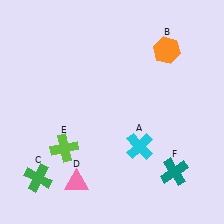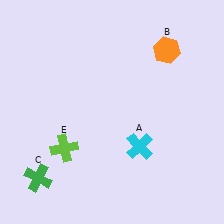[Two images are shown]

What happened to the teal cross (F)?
The teal cross (F) was removed in Image 2. It was in the bottom-right area of Image 1.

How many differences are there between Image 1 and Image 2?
There are 2 differences between the two images.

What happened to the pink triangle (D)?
The pink triangle (D) was removed in Image 2. It was in the bottom-left area of Image 1.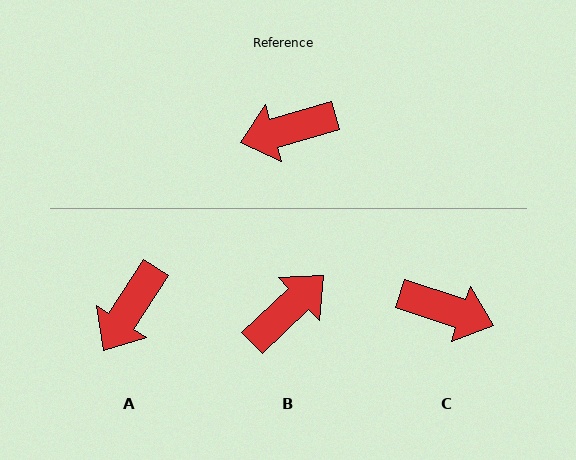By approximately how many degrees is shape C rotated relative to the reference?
Approximately 145 degrees counter-clockwise.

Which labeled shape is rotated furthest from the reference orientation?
B, about 153 degrees away.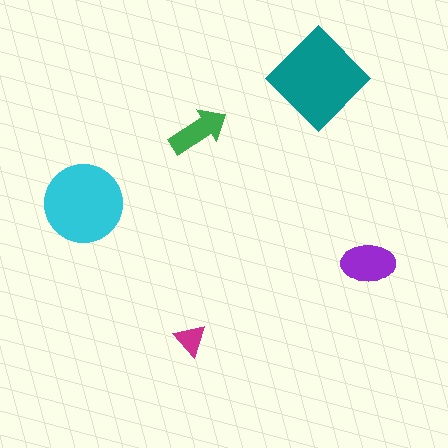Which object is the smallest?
The magenta triangle.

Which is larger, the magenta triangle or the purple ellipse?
The purple ellipse.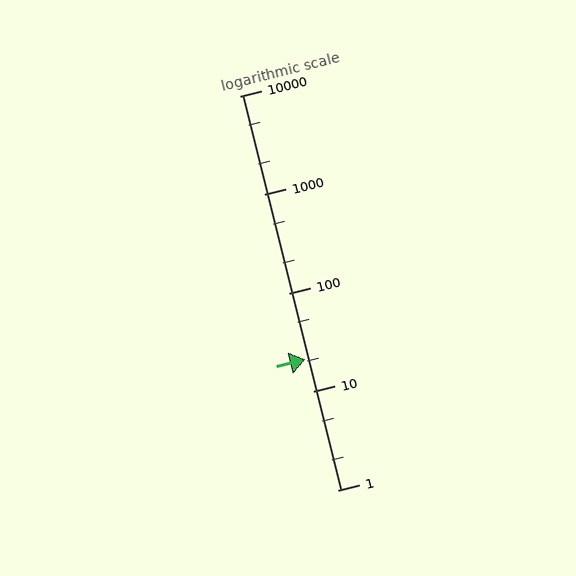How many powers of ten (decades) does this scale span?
The scale spans 4 decades, from 1 to 10000.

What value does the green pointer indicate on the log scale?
The pointer indicates approximately 21.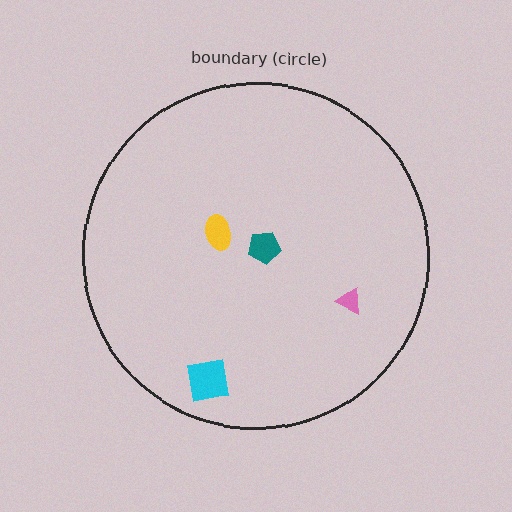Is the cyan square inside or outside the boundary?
Inside.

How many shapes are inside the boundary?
4 inside, 0 outside.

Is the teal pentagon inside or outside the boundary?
Inside.